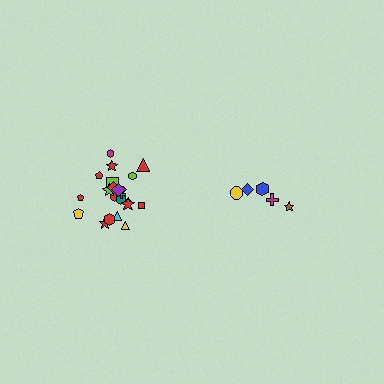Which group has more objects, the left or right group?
The left group.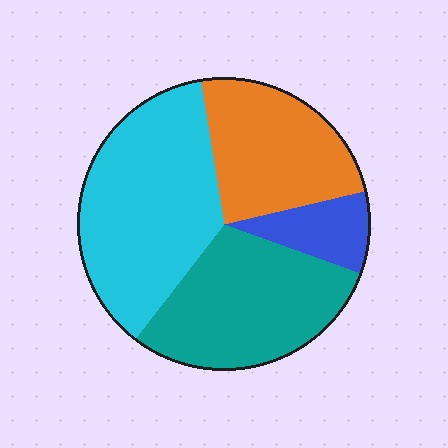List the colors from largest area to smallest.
From largest to smallest: cyan, teal, orange, blue.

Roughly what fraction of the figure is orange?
Orange takes up about one quarter (1/4) of the figure.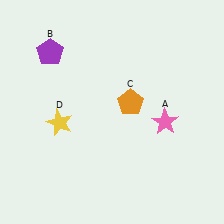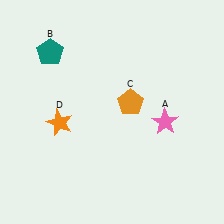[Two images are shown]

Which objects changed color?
B changed from purple to teal. D changed from yellow to orange.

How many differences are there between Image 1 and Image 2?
There are 2 differences between the two images.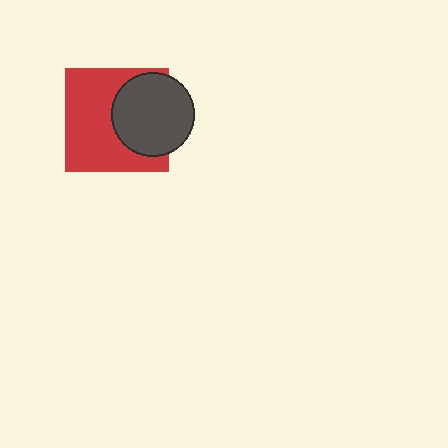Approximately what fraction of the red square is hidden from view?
Roughly 39% of the red square is hidden behind the dark gray circle.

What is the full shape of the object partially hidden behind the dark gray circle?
The partially hidden object is a red square.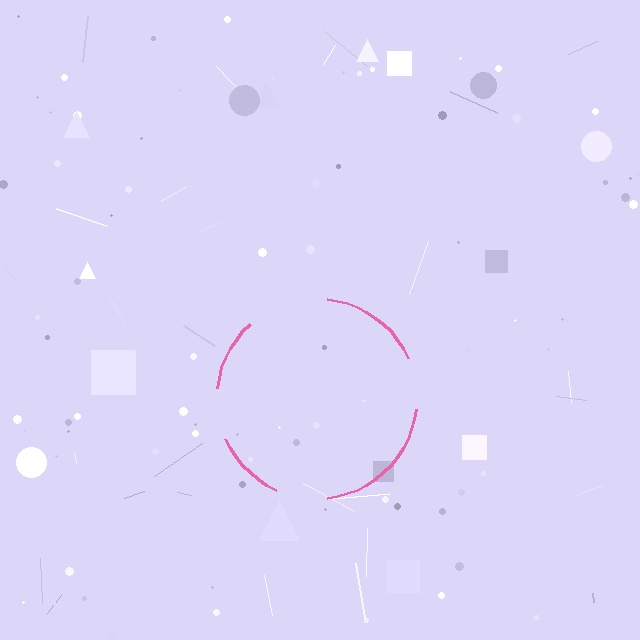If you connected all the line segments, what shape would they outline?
They would outline a circle.